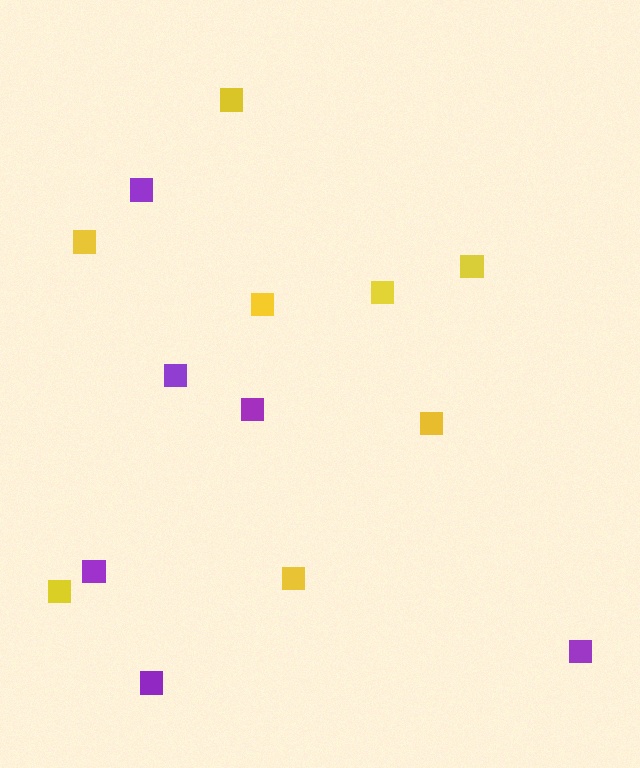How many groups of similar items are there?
There are 2 groups: one group of purple squares (6) and one group of yellow squares (8).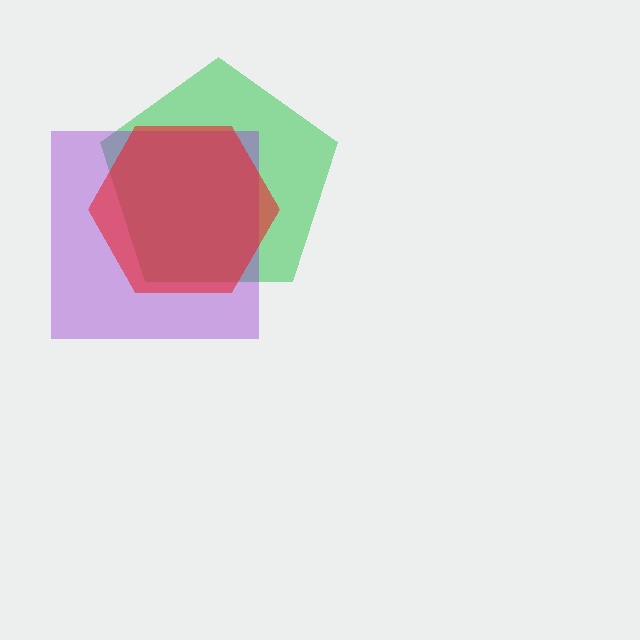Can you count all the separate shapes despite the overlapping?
Yes, there are 3 separate shapes.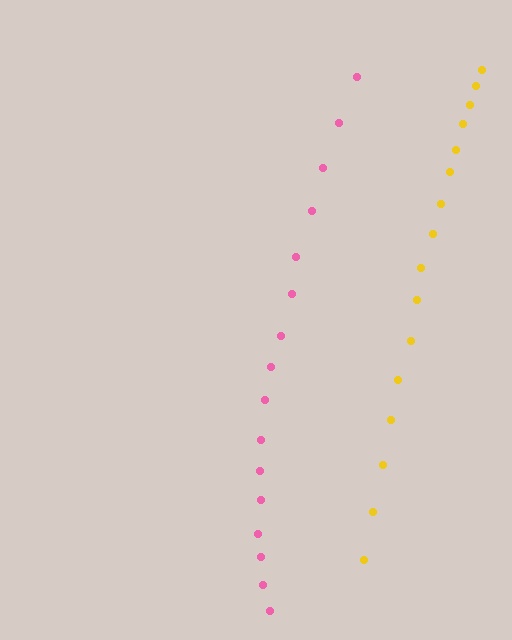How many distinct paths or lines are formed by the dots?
There are 2 distinct paths.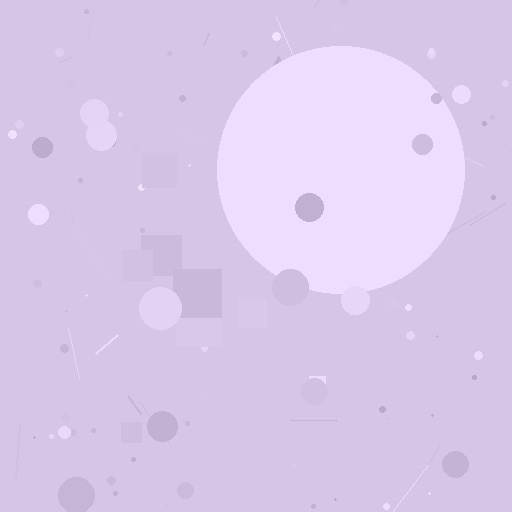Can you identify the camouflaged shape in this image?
The camouflaged shape is a circle.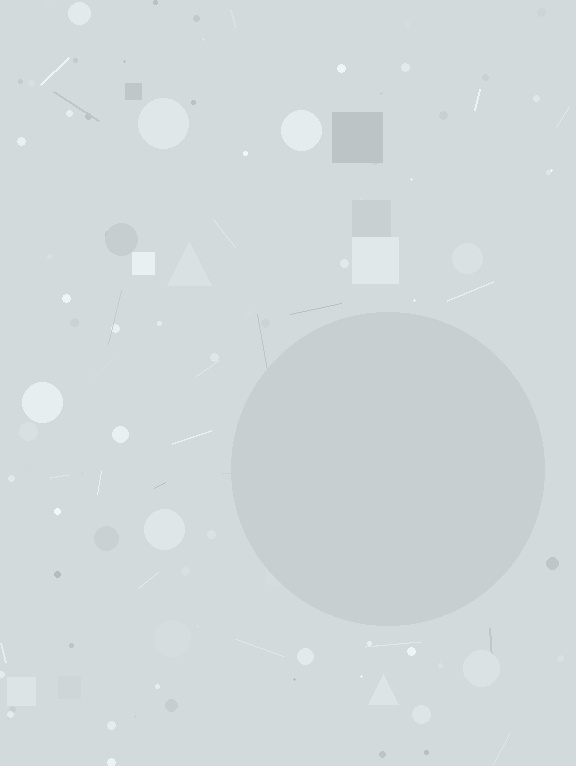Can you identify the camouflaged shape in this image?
The camouflaged shape is a circle.